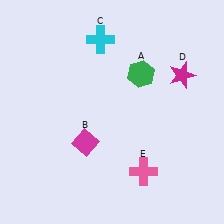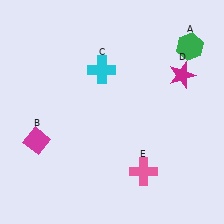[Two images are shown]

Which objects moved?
The objects that moved are: the green hexagon (A), the magenta diamond (B), the cyan cross (C).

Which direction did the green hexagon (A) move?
The green hexagon (A) moved right.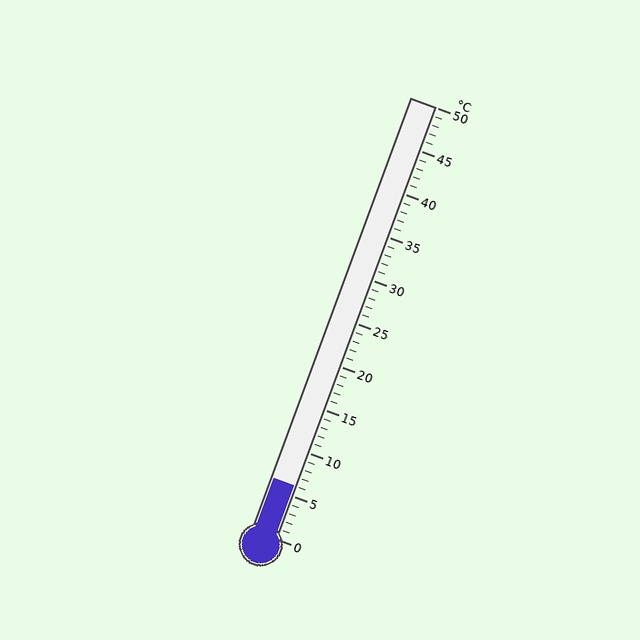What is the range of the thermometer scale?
The thermometer scale ranges from 0°C to 50°C.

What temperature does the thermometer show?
The thermometer shows approximately 6°C.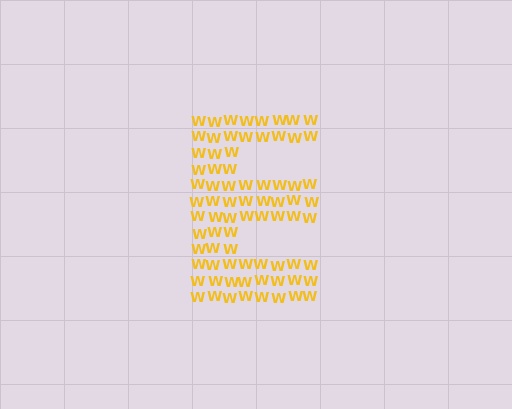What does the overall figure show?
The overall figure shows the letter E.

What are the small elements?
The small elements are letter W's.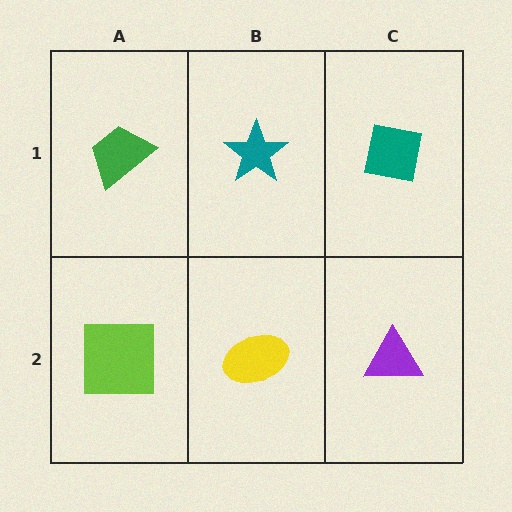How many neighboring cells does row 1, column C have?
2.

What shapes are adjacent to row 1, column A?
A lime square (row 2, column A), a teal star (row 1, column B).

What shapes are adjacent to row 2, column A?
A green trapezoid (row 1, column A), a yellow ellipse (row 2, column B).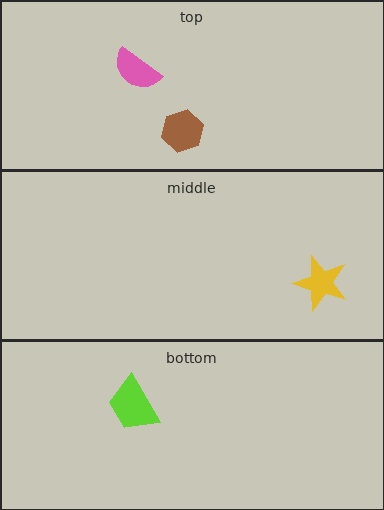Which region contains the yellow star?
The middle region.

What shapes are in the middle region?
The yellow star.